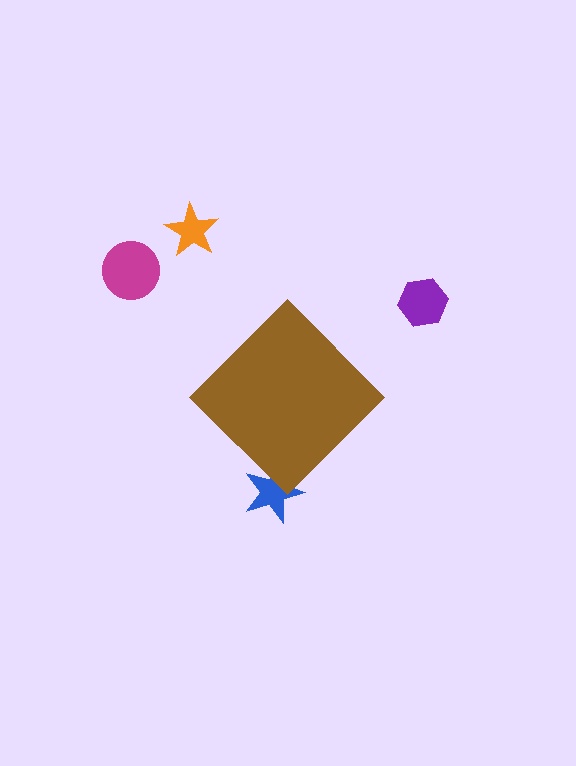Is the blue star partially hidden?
Yes, the blue star is partially hidden behind the brown diamond.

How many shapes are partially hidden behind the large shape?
1 shape is partially hidden.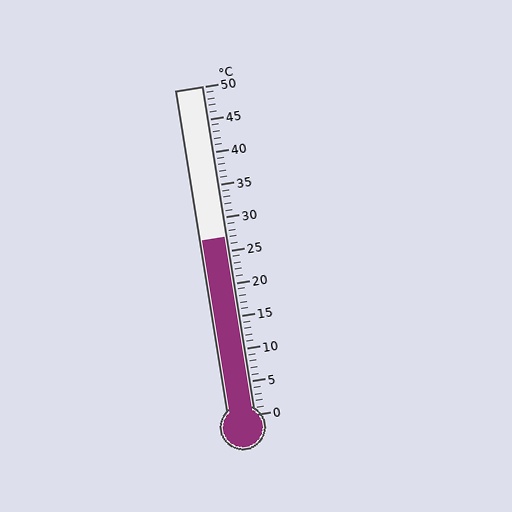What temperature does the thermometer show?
The thermometer shows approximately 27°C.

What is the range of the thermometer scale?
The thermometer scale ranges from 0°C to 50°C.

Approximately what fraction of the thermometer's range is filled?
The thermometer is filled to approximately 55% of its range.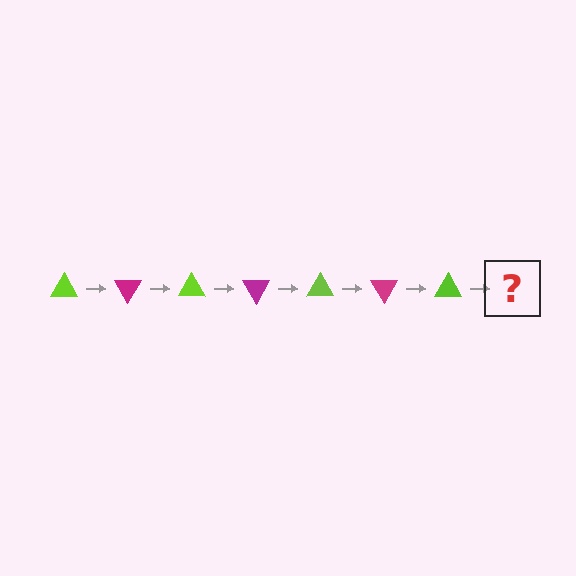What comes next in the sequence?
The next element should be a magenta triangle, rotated 420 degrees from the start.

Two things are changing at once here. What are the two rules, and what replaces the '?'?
The two rules are that it rotates 60 degrees each step and the color cycles through lime and magenta. The '?' should be a magenta triangle, rotated 420 degrees from the start.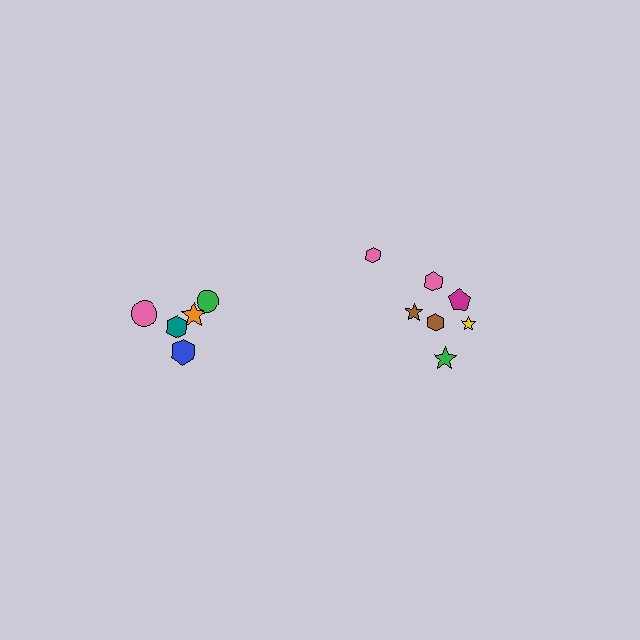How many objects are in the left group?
There are 5 objects.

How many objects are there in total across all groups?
There are 12 objects.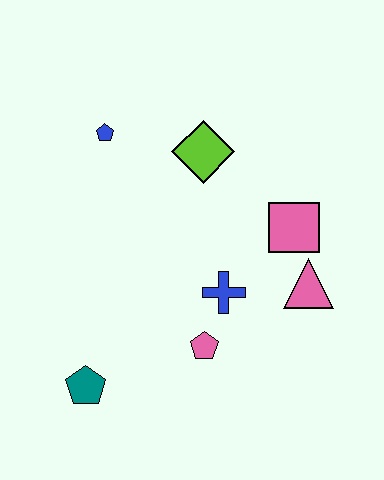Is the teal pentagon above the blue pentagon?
No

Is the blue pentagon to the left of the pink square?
Yes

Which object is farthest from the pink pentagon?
The blue pentagon is farthest from the pink pentagon.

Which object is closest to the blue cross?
The pink pentagon is closest to the blue cross.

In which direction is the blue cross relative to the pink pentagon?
The blue cross is above the pink pentagon.